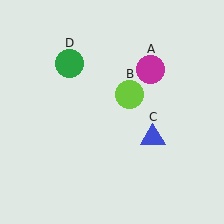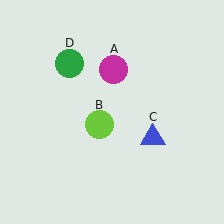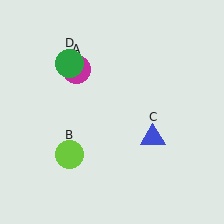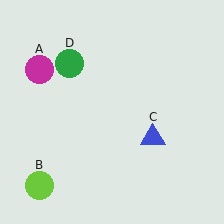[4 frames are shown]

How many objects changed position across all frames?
2 objects changed position: magenta circle (object A), lime circle (object B).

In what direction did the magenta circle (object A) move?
The magenta circle (object A) moved left.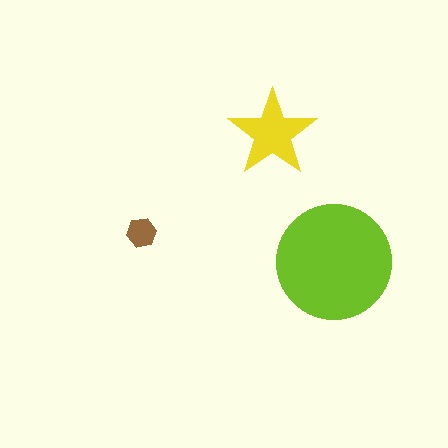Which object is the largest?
The lime circle.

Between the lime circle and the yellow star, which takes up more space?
The lime circle.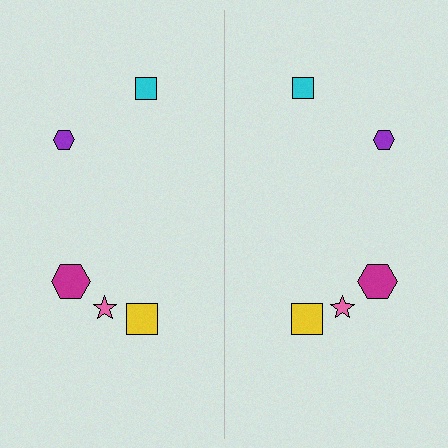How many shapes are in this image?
There are 10 shapes in this image.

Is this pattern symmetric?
Yes, this pattern has bilateral (reflection) symmetry.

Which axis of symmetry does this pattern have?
The pattern has a vertical axis of symmetry running through the center of the image.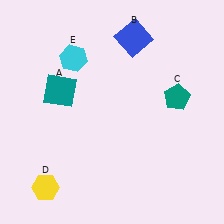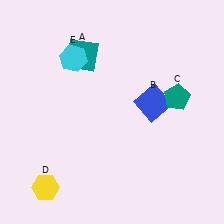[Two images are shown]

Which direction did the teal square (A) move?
The teal square (A) moved up.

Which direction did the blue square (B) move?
The blue square (B) moved down.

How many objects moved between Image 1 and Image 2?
2 objects moved between the two images.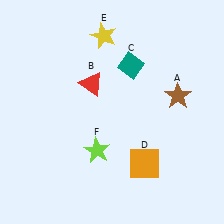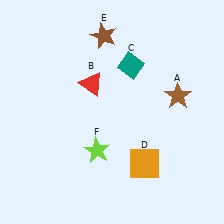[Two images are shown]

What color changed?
The star (E) changed from yellow in Image 1 to brown in Image 2.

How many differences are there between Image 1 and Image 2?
There is 1 difference between the two images.